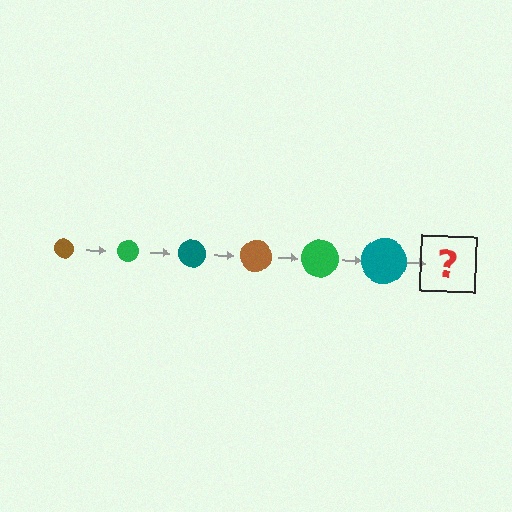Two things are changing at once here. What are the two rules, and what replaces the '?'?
The two rules are that the circle grows larger each step and the color cycles through brown, green, and teal. The '?' should be a brown circle, larger than the previous one.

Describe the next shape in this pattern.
It should be a brown circle, larger than the previous one.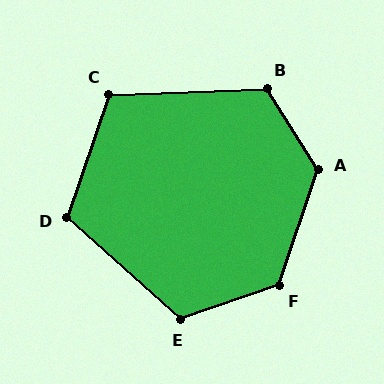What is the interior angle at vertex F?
Approximately 127 degrees (obtuse).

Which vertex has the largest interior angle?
A, at approximately 130 degrees.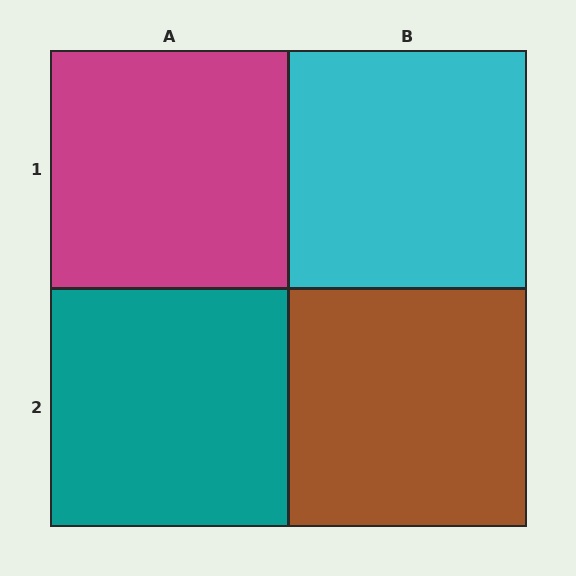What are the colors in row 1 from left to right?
Magenta, cyan.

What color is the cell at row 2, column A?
Teal.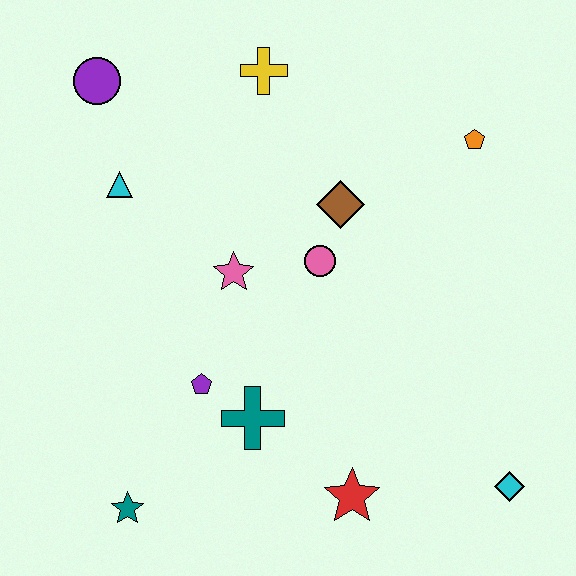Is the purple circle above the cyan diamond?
Yes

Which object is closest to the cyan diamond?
The red star is closest to the cyan diamond.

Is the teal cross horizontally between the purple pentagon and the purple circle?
No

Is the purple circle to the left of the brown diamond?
Yes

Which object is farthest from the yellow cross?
The cyan diamond is farthest from the yellow cross.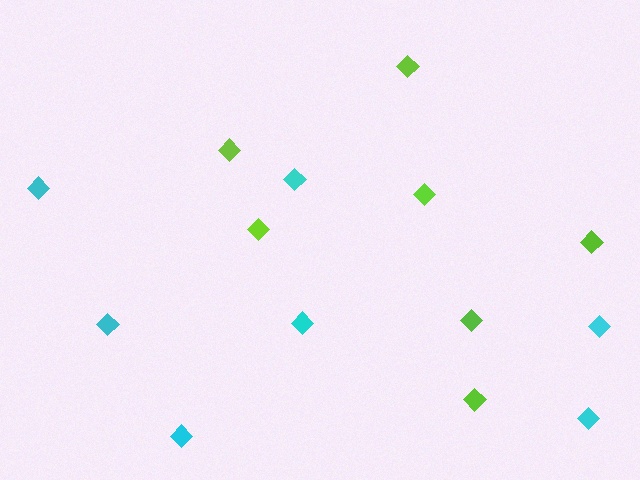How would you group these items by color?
There are 2 groups: one group of cyan diamonds (7) and one group of lime diamonds (7).